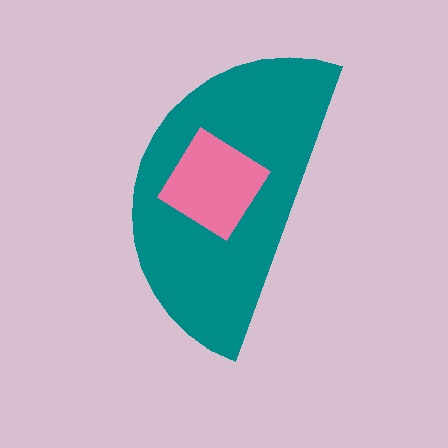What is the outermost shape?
The teal semicircle.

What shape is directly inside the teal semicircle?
The pink diamond.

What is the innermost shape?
The pink diamond.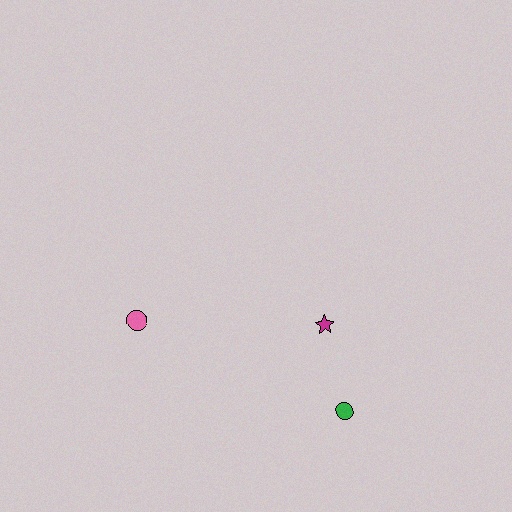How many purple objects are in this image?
There are no purple objects.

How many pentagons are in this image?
There are no pentagons.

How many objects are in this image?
There are 3 objects.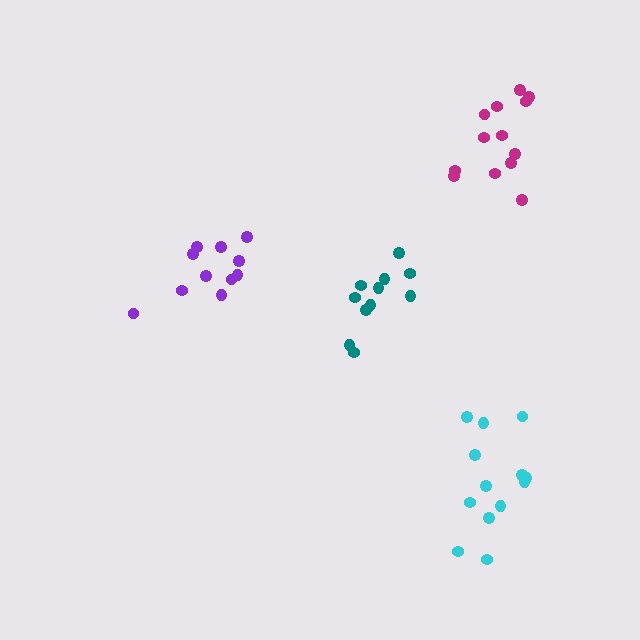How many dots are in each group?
Group 1: 13 dots, Group 2: 13 dots, Group 3: 11 dots, Group 4: 11 dots (48 total).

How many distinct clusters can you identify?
There are 4 distinct clusters.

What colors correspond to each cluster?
The clusters are colored: magenta, cyan, teal, purple.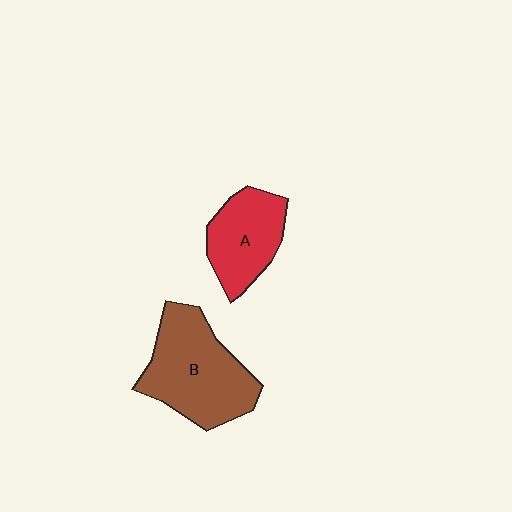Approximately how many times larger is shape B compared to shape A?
Approximately 1.5 times.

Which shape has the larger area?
Shape B (brown).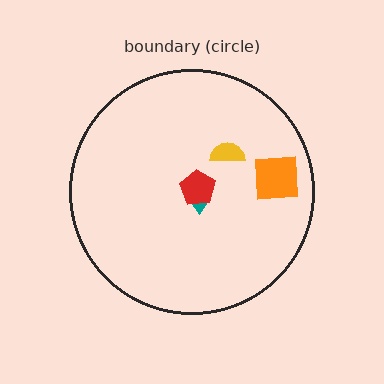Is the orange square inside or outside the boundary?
Inside.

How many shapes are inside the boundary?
4 inside, 0 outside.